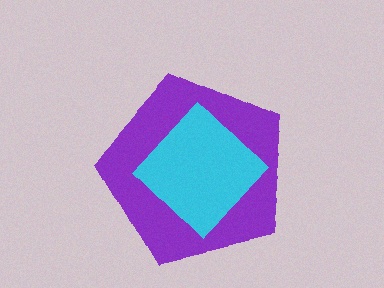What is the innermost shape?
The cyan diamond.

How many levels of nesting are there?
2.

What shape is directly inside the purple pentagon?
The cyan diamond.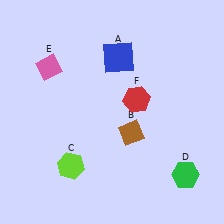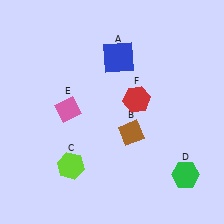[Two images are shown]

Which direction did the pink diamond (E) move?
The pink diamond (E) moved down.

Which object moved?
The pink diamond (E) moved down.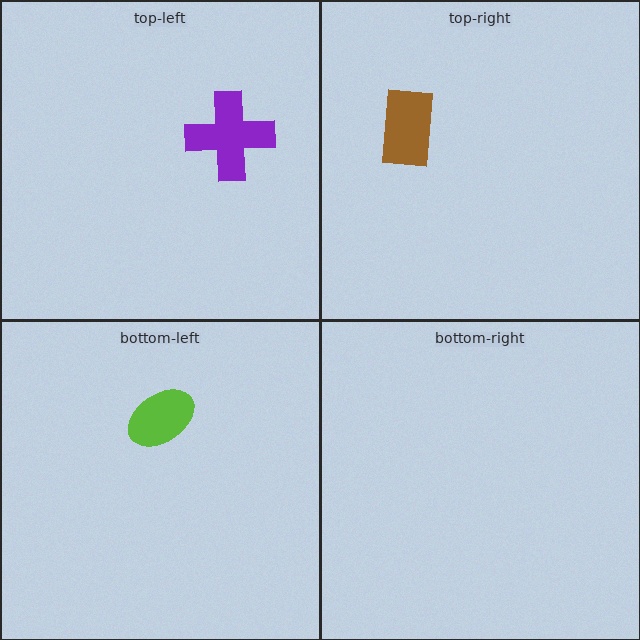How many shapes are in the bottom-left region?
1.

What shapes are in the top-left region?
The purple cross.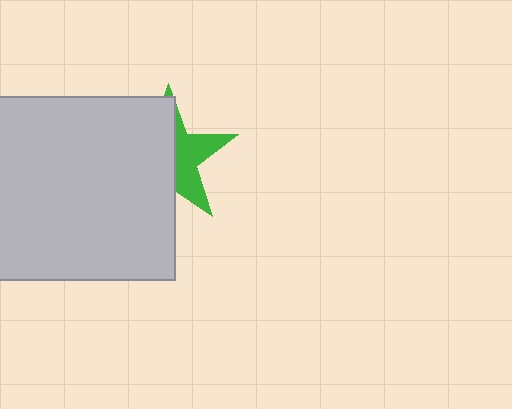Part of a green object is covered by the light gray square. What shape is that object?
It is a star.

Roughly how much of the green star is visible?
A small part of it is visible (roughly 41%).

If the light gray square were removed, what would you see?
You would see the complete green star.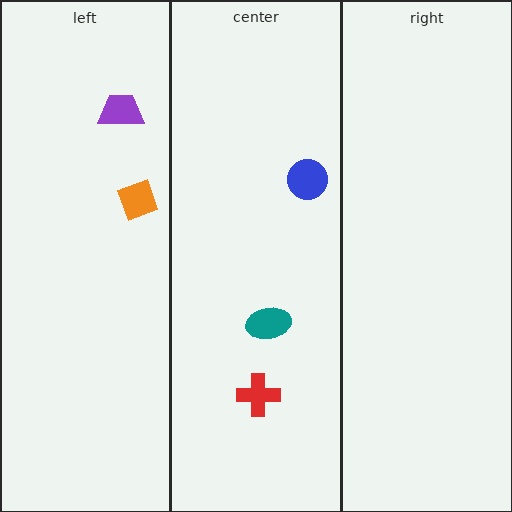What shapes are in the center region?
The red cross, the teal ellipse, the blue circle.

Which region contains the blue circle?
The center region.